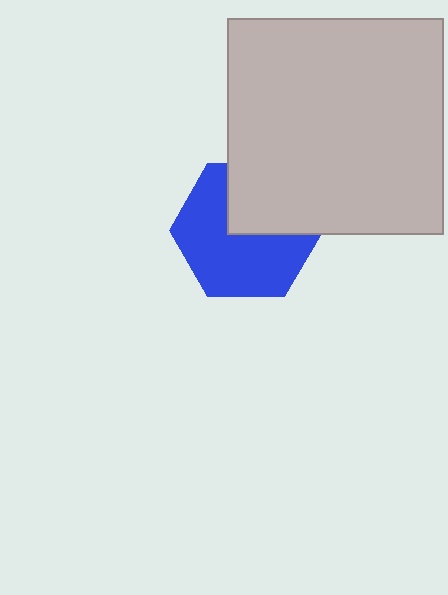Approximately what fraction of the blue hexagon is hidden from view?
Roughly 36% of the blue hexagon is hidden behind the light gray square.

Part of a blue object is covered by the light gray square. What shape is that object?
It is a hexagon.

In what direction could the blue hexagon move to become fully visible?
The blue hexagon could move down. That would shift it out from behind the light gray square entirely.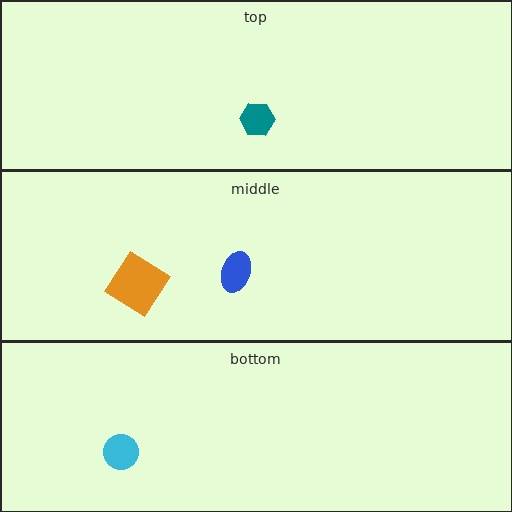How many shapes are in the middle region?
2.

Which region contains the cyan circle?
The bottom region.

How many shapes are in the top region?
1.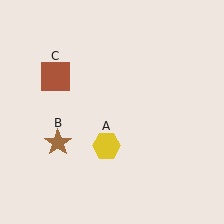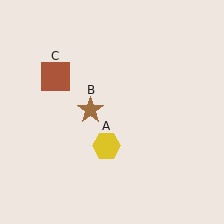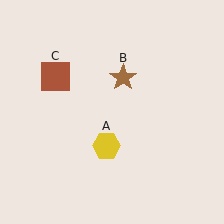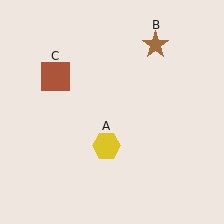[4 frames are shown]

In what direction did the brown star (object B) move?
The brown star (object B) moved up and to the right.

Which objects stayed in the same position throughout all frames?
Yellow hexagon (object A) and brown square (object C) remained stationary.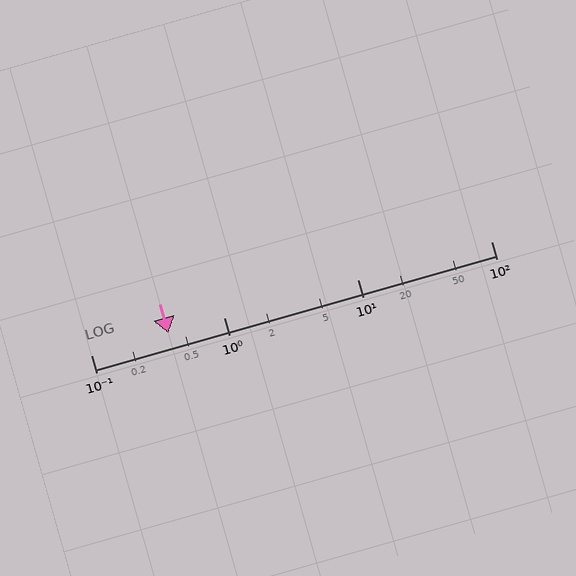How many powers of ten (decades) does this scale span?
The scale spans 3 decades, from 0.1 to 100.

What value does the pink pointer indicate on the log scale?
The pointer indicates approximately 0.38.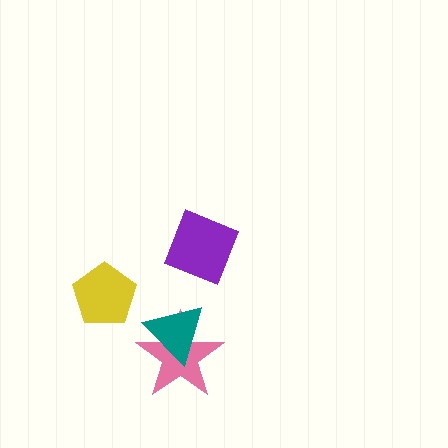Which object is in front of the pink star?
The teal triangle is in front of the pink star.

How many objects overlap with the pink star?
1 object overlaps with the pink star.